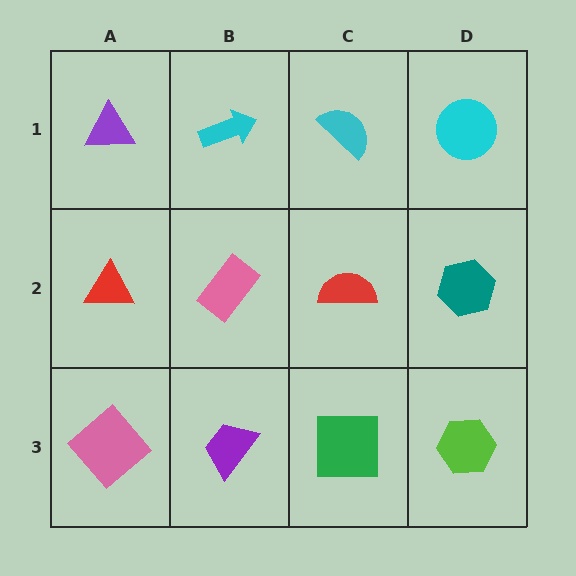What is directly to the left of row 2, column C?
A pink rectangle.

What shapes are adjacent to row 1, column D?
A teal hexagon (row 2, column D), a cyan semicircle (row 1, column C).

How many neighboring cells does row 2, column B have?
4.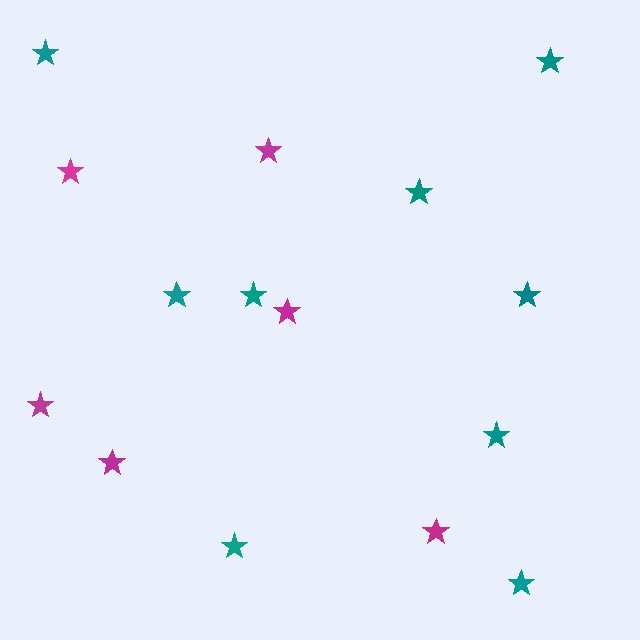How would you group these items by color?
There are 2 groups: one group of teal stars (9) and one group of magenta stars (6).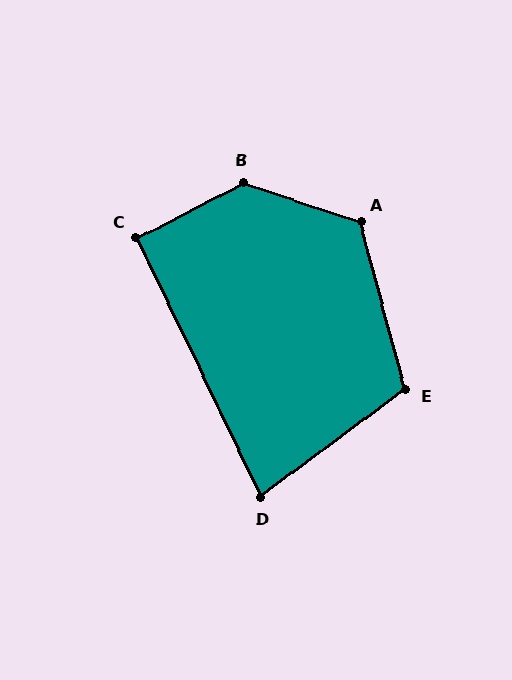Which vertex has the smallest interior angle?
D, at approximately 79 degrees.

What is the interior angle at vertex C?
Approximately 91 degrees (approximately right).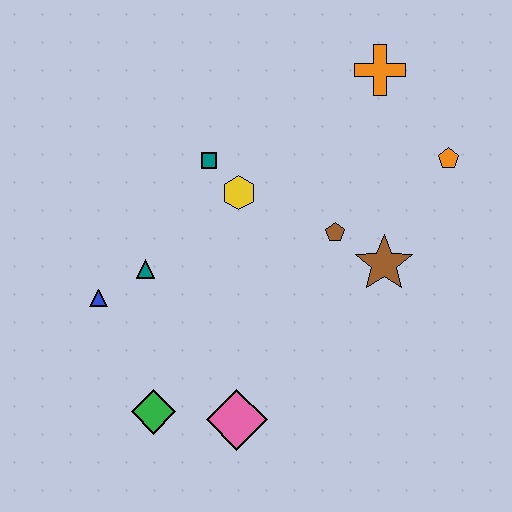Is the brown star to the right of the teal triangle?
Yes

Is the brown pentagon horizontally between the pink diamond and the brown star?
Yes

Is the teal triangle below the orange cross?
Yes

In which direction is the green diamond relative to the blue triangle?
The green diamond is below the blue triangle.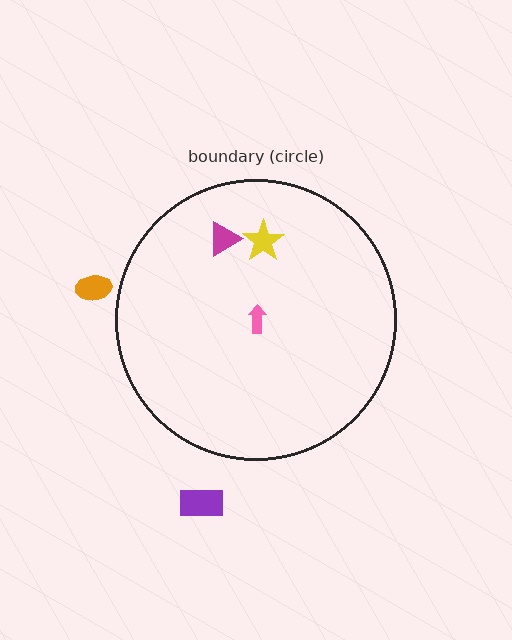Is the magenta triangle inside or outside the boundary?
Inside.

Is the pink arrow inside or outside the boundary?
Inside.